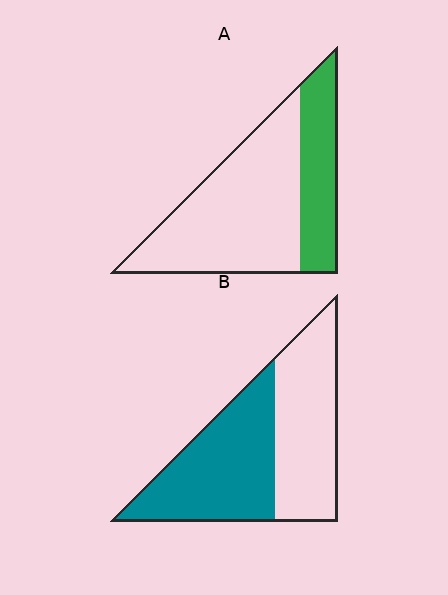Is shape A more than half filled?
No.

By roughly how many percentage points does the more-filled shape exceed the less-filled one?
By roughly 20 percentage points (B over A).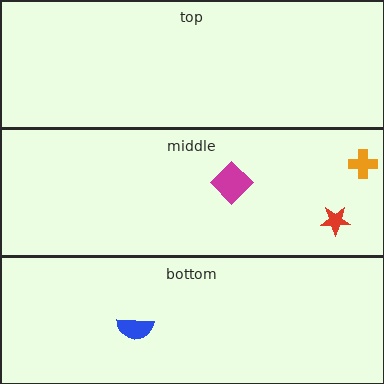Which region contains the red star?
The middle region.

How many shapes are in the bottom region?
1.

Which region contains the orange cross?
The middle region.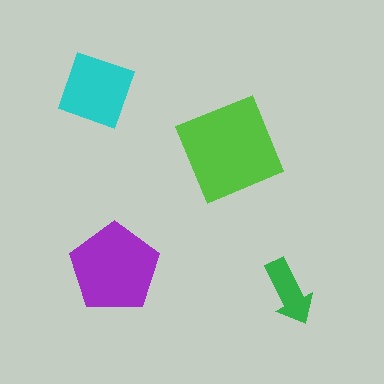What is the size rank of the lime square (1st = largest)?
1st.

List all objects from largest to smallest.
The lime square, the purple pentagon, the cyan diamond, the green arrow.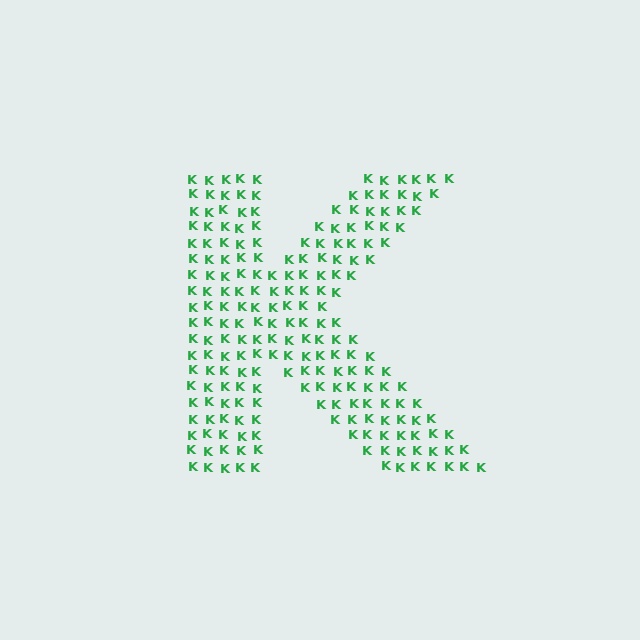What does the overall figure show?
The overall figure shows the letter K.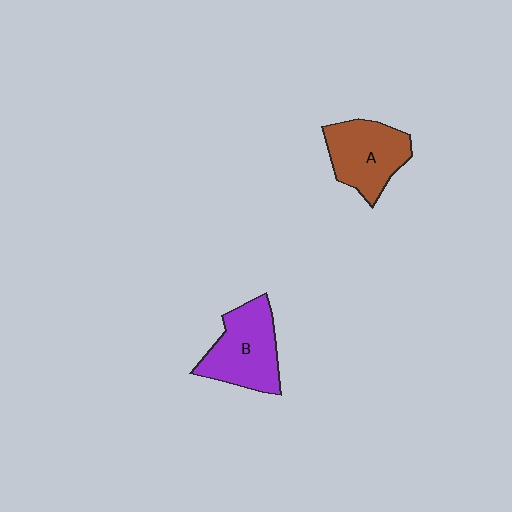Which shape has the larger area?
Shape B (purple).